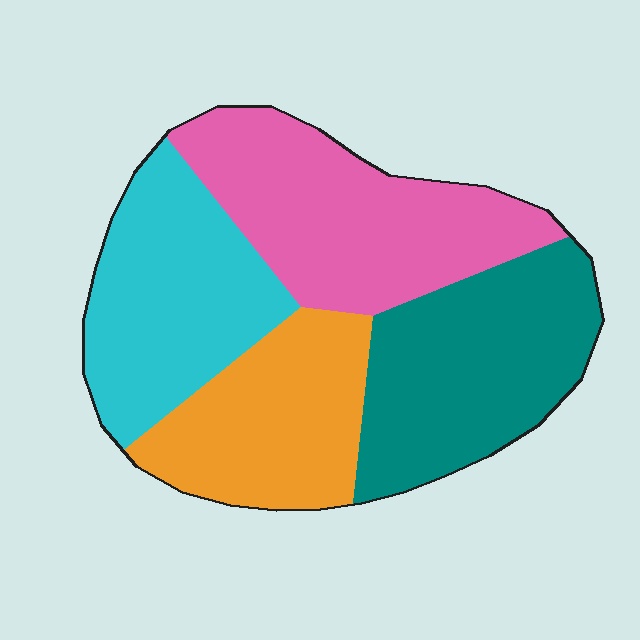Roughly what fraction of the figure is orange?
Orange covers about 20% of the figure.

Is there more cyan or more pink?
Pink.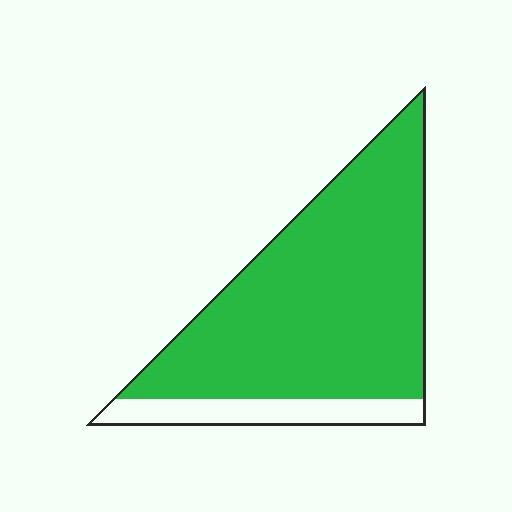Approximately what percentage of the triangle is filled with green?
Approximately 85%.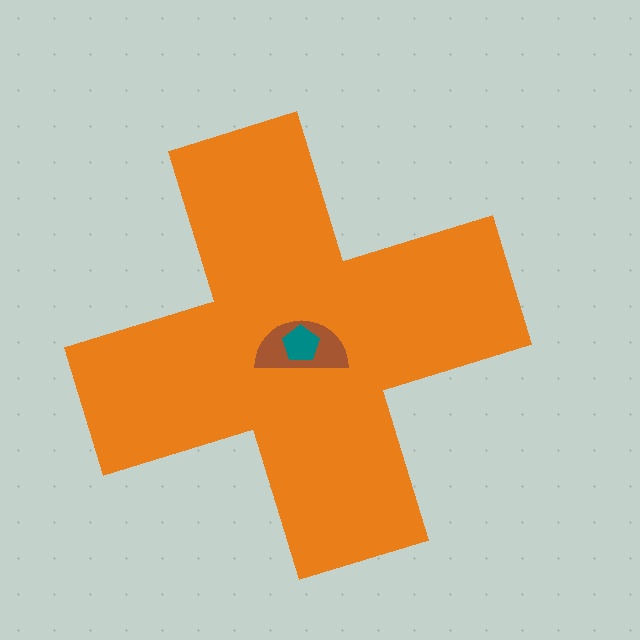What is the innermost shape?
The teal pentagon.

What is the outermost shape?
The orange cross.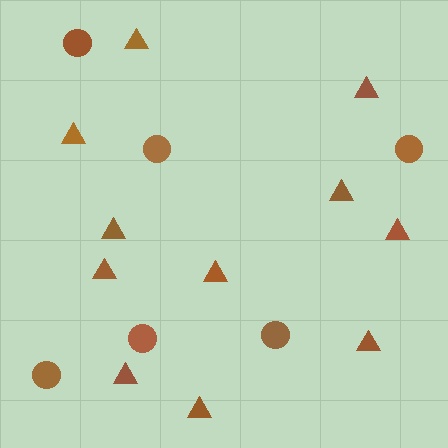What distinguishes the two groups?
There are 2 groups: one group of circles (6) and one group of triangles (11).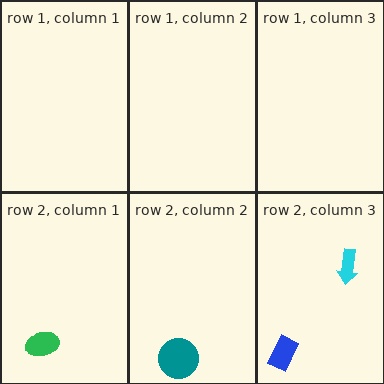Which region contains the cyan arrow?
The row 2, column 3 region.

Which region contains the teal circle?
The row 2, column 2 region.